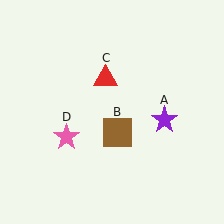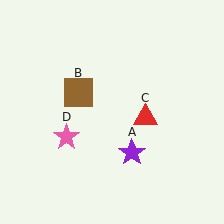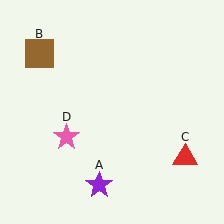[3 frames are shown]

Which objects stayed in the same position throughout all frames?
Pink star (object D) remained stationary.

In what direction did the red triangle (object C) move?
The red triangle (object C) moved down and to the right.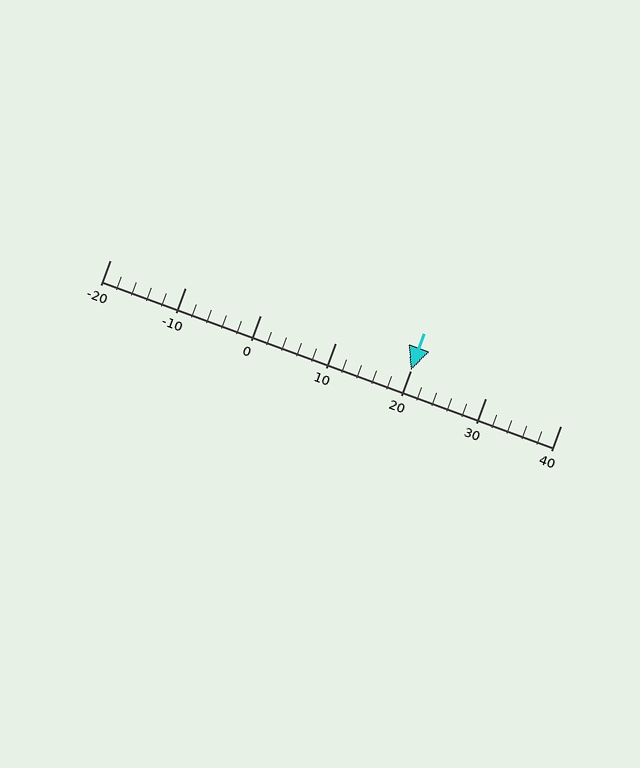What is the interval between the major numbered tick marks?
The major tick marks are spaced 10 units apart.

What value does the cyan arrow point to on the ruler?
The cyan arrow points to approximately 20.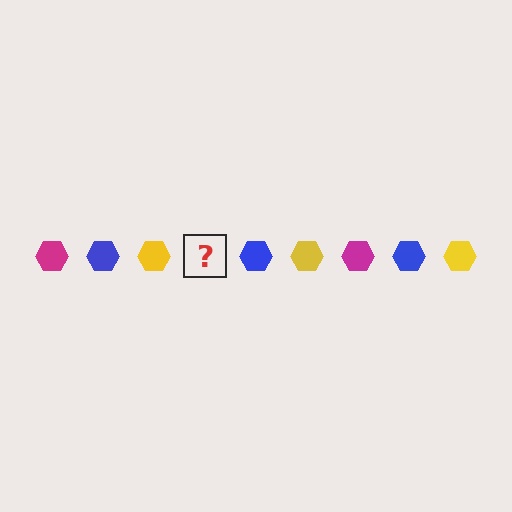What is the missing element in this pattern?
The missing element is a magenta hexagon.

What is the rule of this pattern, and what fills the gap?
The rule is that the pattern cycles through magenta, blue, yellow hexagons. The gap should be filled with a magenta hexagon.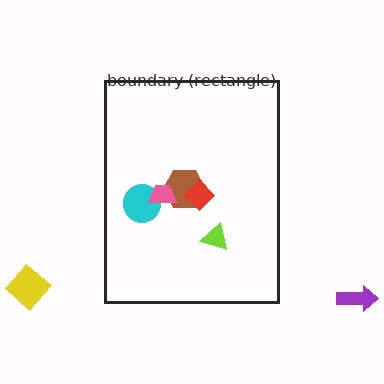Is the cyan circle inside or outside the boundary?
Inside.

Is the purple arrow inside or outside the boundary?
Outside.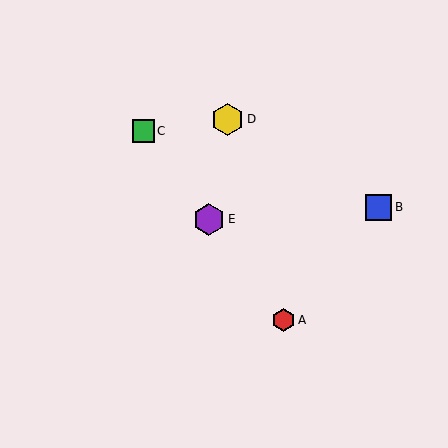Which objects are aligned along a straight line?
Objects A, C, E are aligned along a straight line.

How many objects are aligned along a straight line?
3 objects (A, C, E) are aligned along a straight line.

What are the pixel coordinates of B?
Object B is at (379, 207).